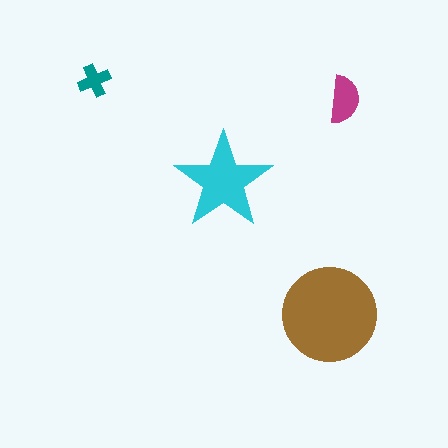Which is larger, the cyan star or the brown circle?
The brown circle.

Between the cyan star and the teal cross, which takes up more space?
The cyan star.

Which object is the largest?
The brown circle.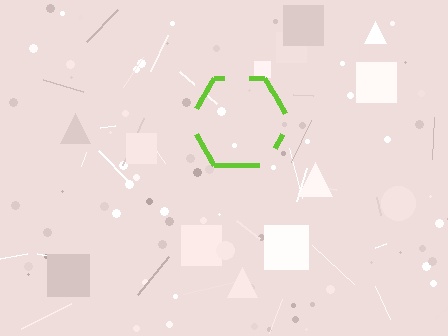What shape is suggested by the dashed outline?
The dashed outline suggests a hexagon.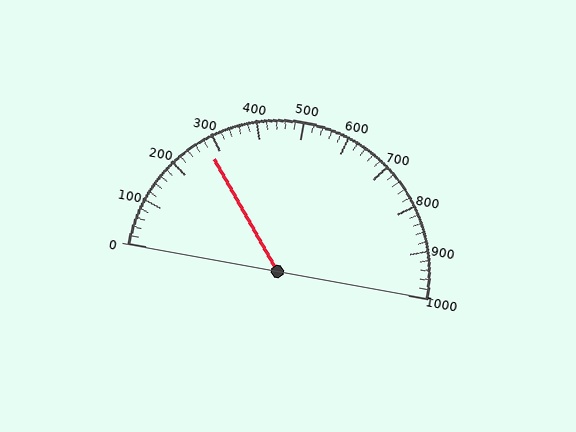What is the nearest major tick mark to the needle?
The nearest major tick mark is 300.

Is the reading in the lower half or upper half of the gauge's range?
The reading is in the lower half of the range (0 to 1000).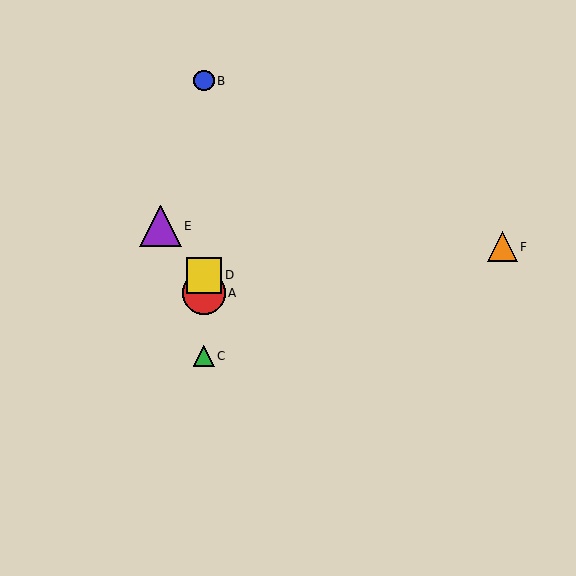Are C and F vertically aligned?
No, C is at x≈204 and F is at x≈503.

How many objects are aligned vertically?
4 objects (A, B, C, D) are aligned vertically.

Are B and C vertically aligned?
Yes, both are at x≈204.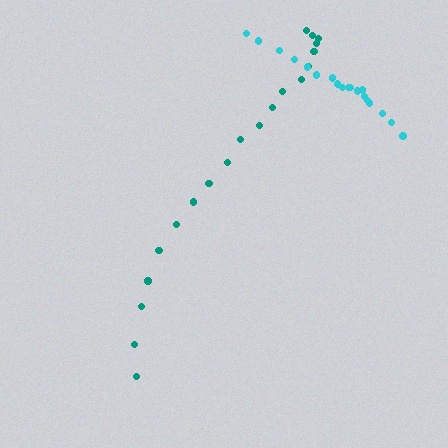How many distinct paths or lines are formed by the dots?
There are 2 distinct paths.